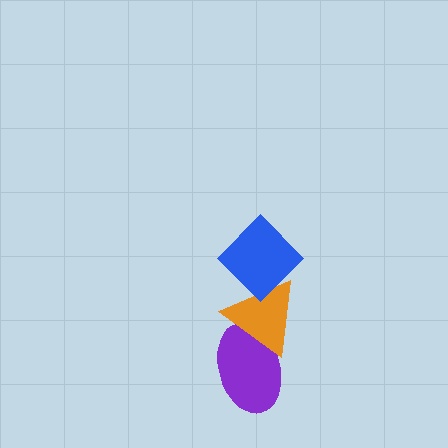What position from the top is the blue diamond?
The blue diamond is 1st from the top.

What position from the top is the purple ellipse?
The purple ellipse is 3rd from the top.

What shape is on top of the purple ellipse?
The orange triangle is on top of the purple ellipse.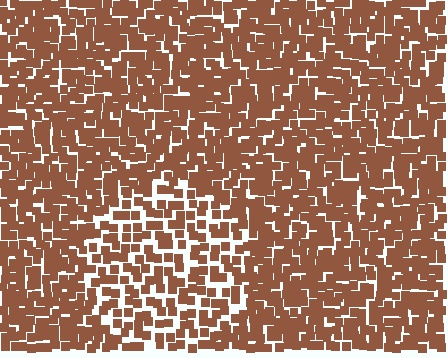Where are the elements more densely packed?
The elements are more densely packed outside the circle boundary.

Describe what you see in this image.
The image contains small brown elements arranged at two different densities. A circle-shaped region is visible where the elements are less densely packed than the surrounding area.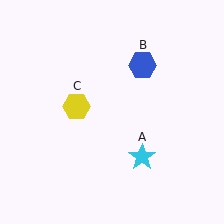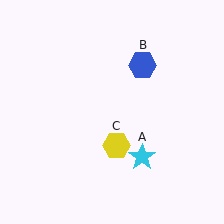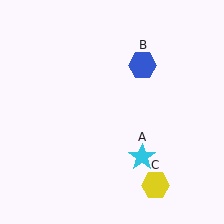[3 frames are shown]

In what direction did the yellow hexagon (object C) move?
The yellow hexagon (object C) moved down and to the right.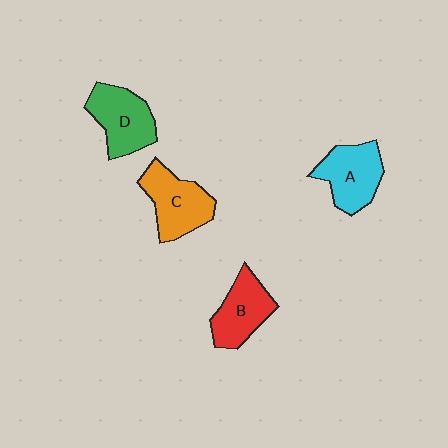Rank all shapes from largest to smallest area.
From largest to smallest: C (orange), D (green), A (cyan), B (red).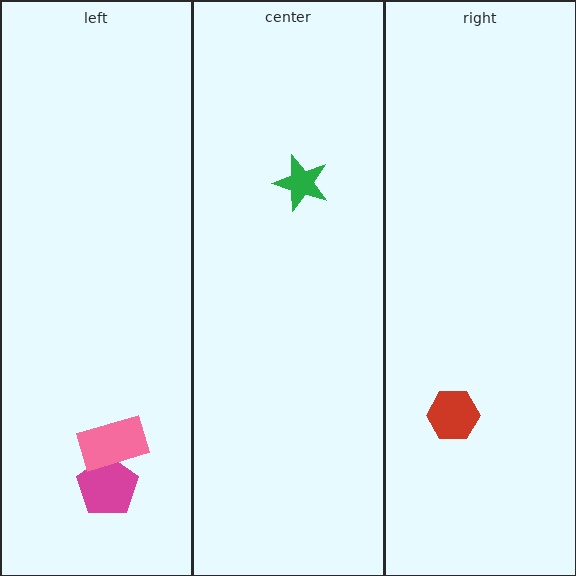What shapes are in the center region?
The green star.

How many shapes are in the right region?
1.